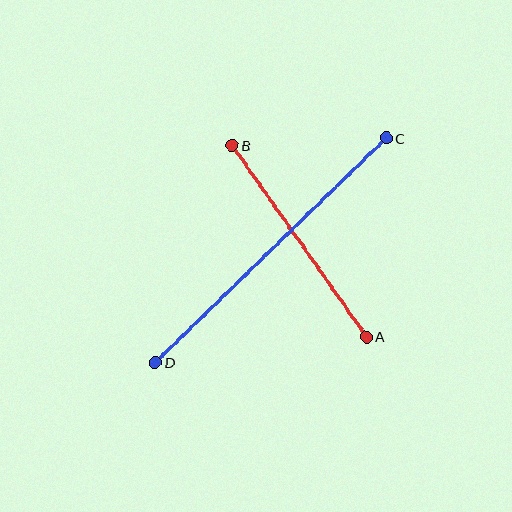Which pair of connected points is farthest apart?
Points C and D are farthest apart.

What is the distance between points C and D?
The distance is approximately 322 pixels.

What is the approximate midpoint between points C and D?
The midpoint is at approximately (271, 250) pixels.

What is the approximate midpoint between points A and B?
The midpoint is at approximately (299, 241) pixels.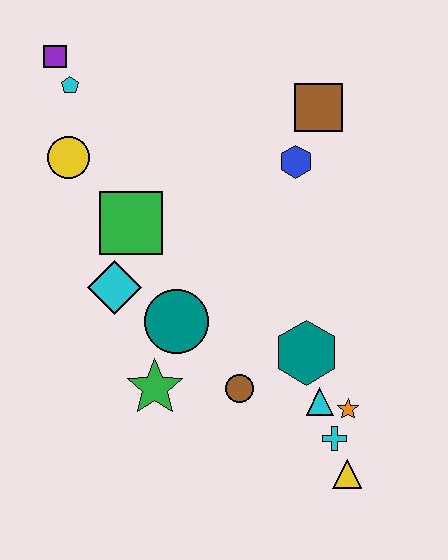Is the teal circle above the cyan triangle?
Yes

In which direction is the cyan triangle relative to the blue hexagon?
The cyan triangle is below the blue hexagon.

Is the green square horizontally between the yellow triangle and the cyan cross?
No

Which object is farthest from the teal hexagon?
The purple square is farthest from the teal hexagon.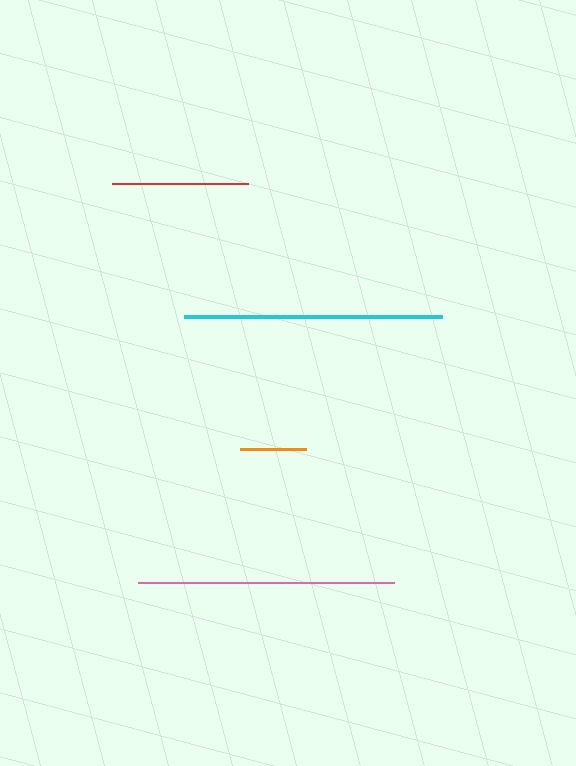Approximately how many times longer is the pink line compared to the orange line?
The pink line is approximately 3.9 times the length of the orange line.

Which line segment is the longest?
The cyan line is the longest at approximately 258 pixels.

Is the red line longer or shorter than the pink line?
The pink line is longer than the red line.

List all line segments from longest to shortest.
From longest to shortest: cyan, pink, red, orange.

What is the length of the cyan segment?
The cyan segment is approximately 258 pixels long.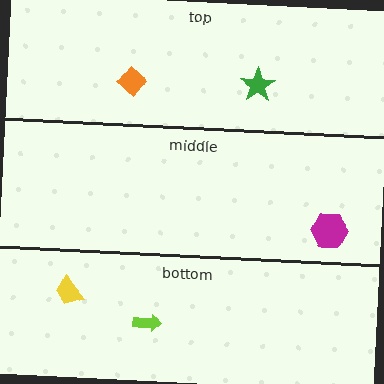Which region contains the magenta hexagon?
The middle region.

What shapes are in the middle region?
The magenta hexagon.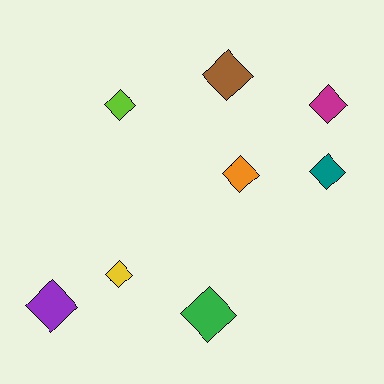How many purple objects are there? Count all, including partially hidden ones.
There is 1 purple object.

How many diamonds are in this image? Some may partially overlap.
There are 8 diamonds.